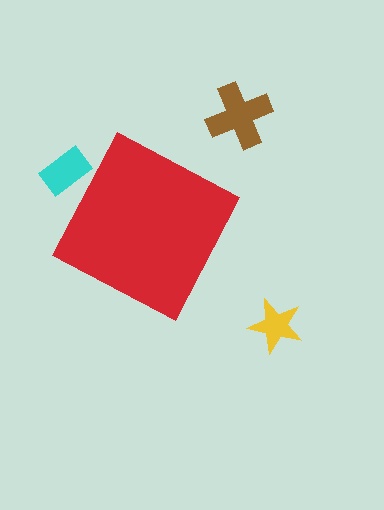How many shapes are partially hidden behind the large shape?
1 shape is partially hidden.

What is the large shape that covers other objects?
A red diamond.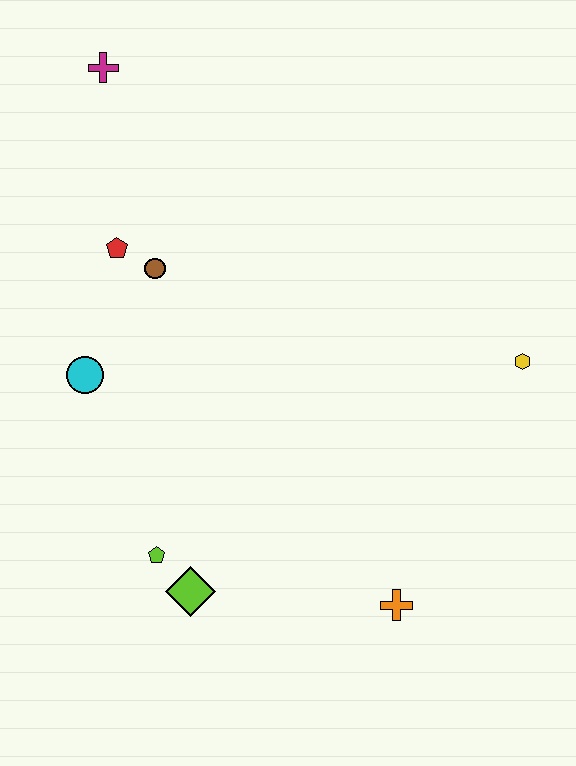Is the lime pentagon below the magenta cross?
Yes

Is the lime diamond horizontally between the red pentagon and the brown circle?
No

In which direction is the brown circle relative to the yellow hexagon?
The brown circle is to the left of the yellow hexagon.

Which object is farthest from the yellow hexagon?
The magenta cross is farthest from the yellow hexagon.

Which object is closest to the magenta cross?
The red pentagon is closest to the magenta cross.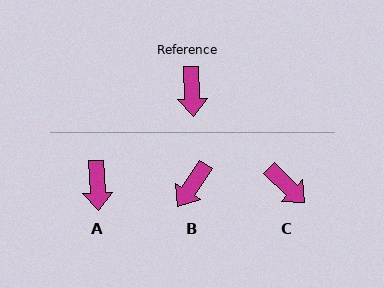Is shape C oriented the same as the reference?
No, it is off by about 43 degrees.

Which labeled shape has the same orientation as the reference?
A.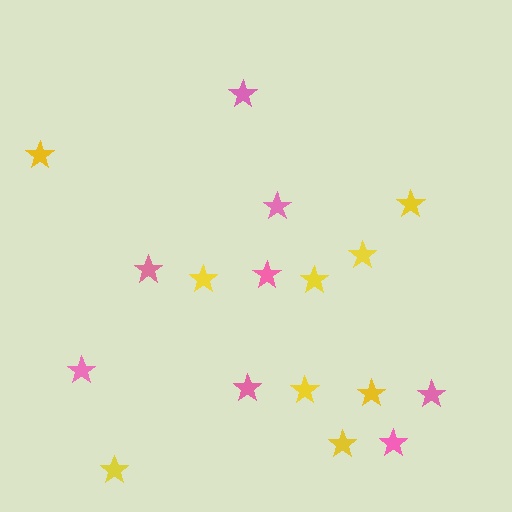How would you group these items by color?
There are 2 groups: one group of pink stars (8) and one group of yellow stars (9).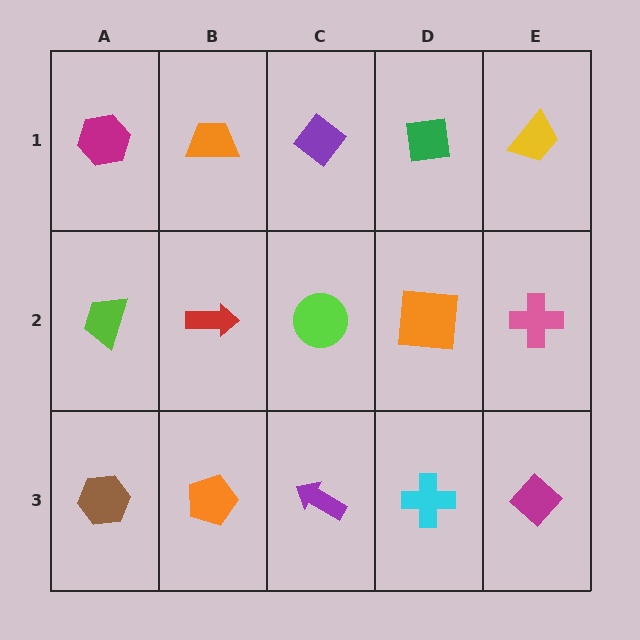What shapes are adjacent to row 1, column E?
A pink cross (row 2, column E), a green square (row 1, column D).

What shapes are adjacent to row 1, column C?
A lime circle (row 2, column C), an orange trapezoid (row 1, column B), a green square (row 1, column D).